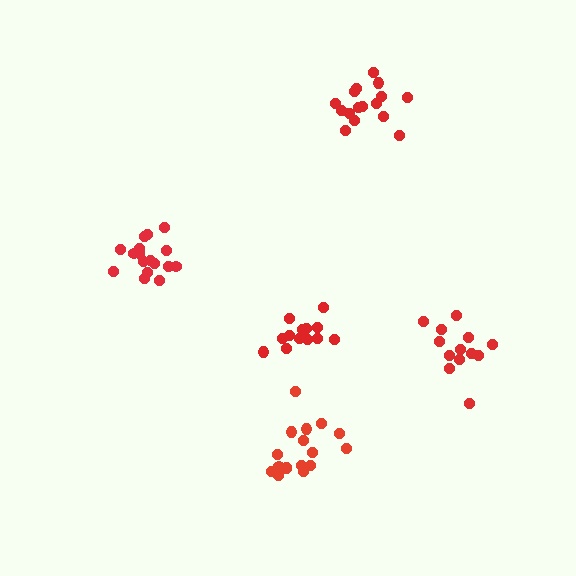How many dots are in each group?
Group 1: 17 dots, Group 2: 17 dots, Group 3: 13 dots, Group 4: 16 dots, Group 5: 13 dots (76 total).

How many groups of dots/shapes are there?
There are 5 groups.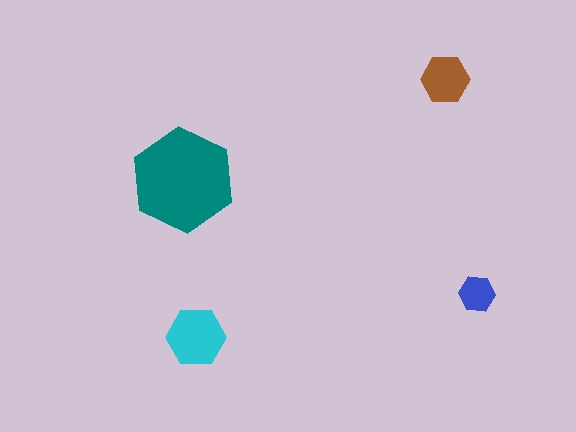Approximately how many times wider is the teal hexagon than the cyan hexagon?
About 1.5 times wider.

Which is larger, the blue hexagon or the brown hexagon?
The brown one.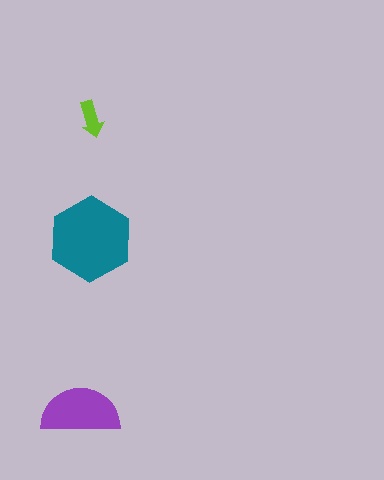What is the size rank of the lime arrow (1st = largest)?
3rd.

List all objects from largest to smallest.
The teal hexagon, the purple semicircle, the lime arrow.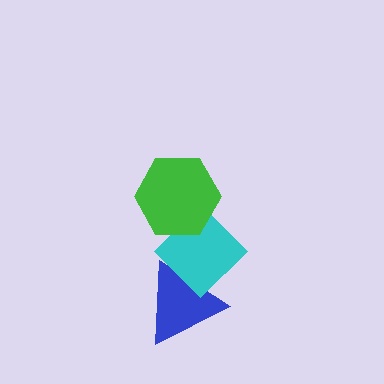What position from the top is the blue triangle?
The blue triangle is 3rd from the top.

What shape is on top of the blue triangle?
The cyan diamond is on top of the blue triangle.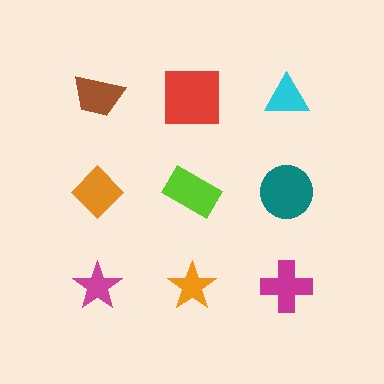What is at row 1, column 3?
A cyan triangle.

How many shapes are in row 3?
3 shapes.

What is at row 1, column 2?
A red square.